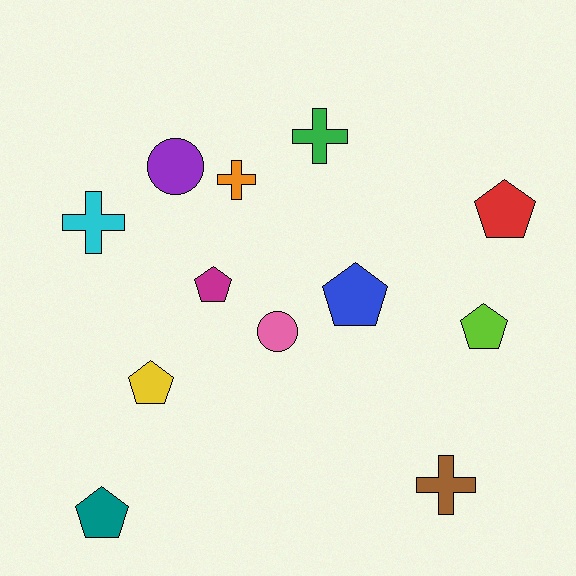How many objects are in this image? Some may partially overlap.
There are 12 objects.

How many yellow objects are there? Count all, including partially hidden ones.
There is 1 yellow object.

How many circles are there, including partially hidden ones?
There are 2 circles.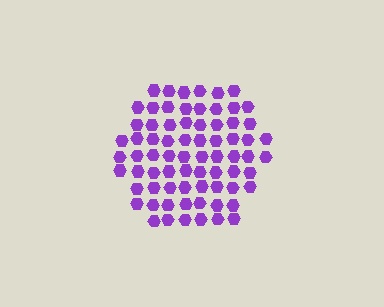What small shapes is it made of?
It is made of small hexagons.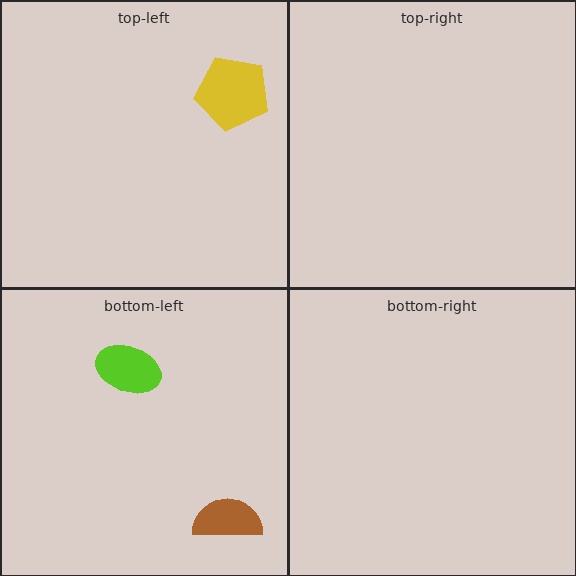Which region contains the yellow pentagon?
The top-left region.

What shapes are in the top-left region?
The yellow pentagon.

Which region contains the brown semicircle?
The bottom-left region.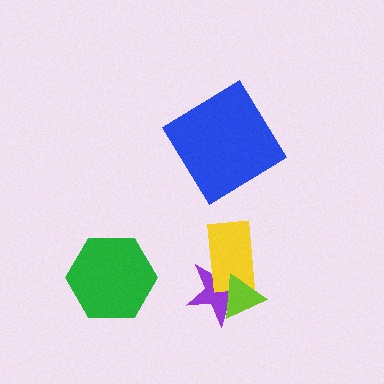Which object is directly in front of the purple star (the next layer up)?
The yellow rectangle is directly in front of the purple star.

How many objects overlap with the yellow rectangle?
2 objects overlap with the yellow rectangle.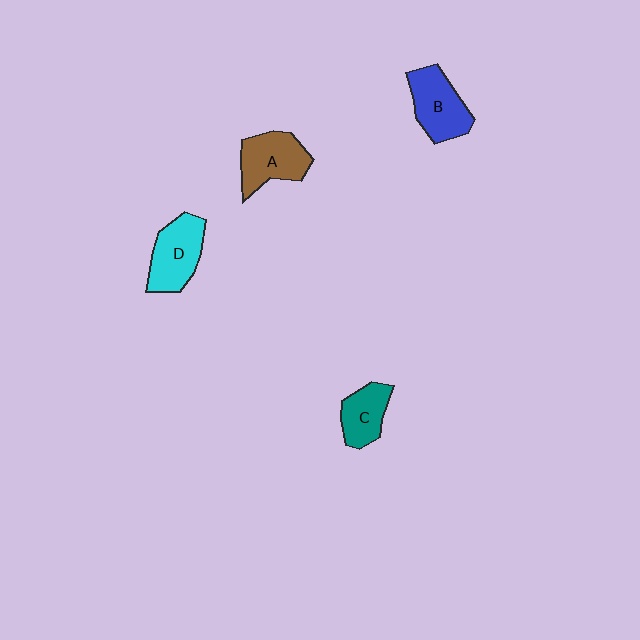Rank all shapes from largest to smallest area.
From largest to smallest: D (cyan), B (blue), A (brown), C (teal).